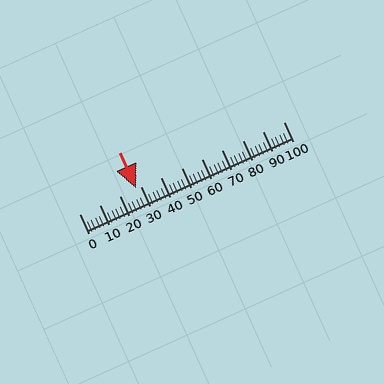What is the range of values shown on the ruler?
The ruler shows values from 0 to 100.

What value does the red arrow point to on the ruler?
The red arrow points to approximately 28.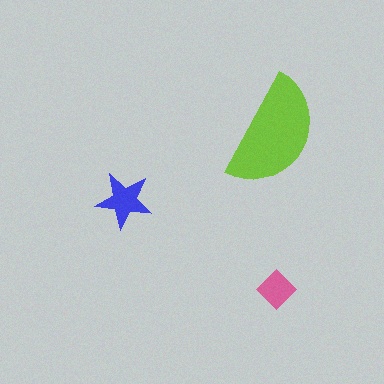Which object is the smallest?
The pink diamond.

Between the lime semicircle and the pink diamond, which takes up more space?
The lime semicircle.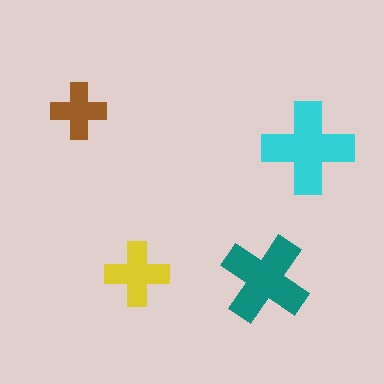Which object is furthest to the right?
The cyan cross is rightmost.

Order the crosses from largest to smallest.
the cyan one, the teal one, the yellow one, the brown one.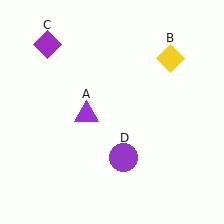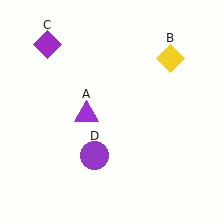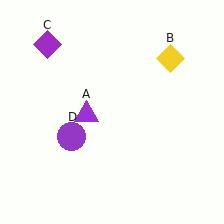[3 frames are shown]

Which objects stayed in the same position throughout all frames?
Purple triangle (object A) and yellow diamond (object B) and purple diamond (object C) remained stationary.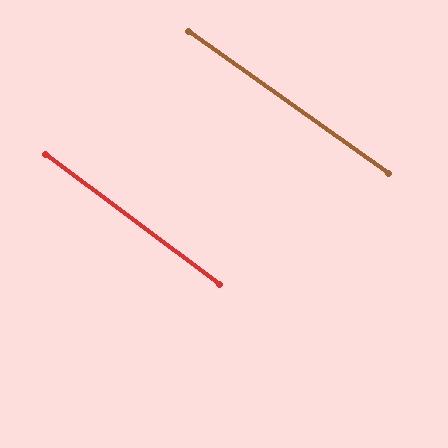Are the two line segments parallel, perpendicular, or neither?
Parallel — their directions differ by only 1.6°.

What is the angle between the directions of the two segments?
Approximately 2 degrees.